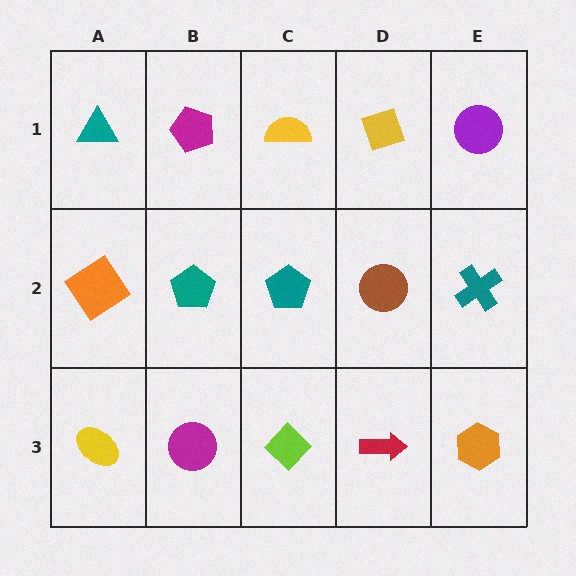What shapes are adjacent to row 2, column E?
A purple circle (row 1, column E), an orange hexagon (row 3, column E), a brown circle (row 2, column D).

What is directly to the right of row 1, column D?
A purple circle.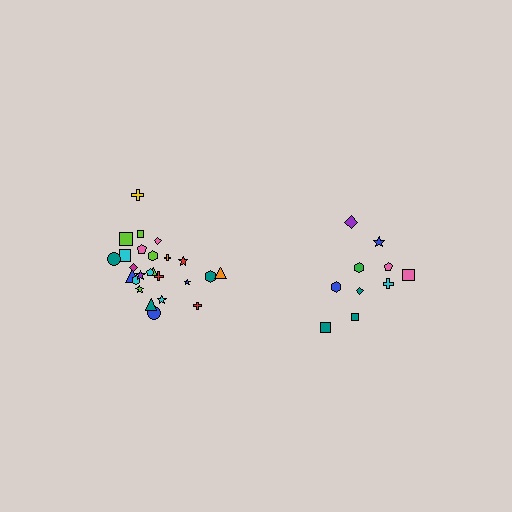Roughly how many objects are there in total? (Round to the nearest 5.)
Roughly 35 objects in total.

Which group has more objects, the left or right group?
The left group.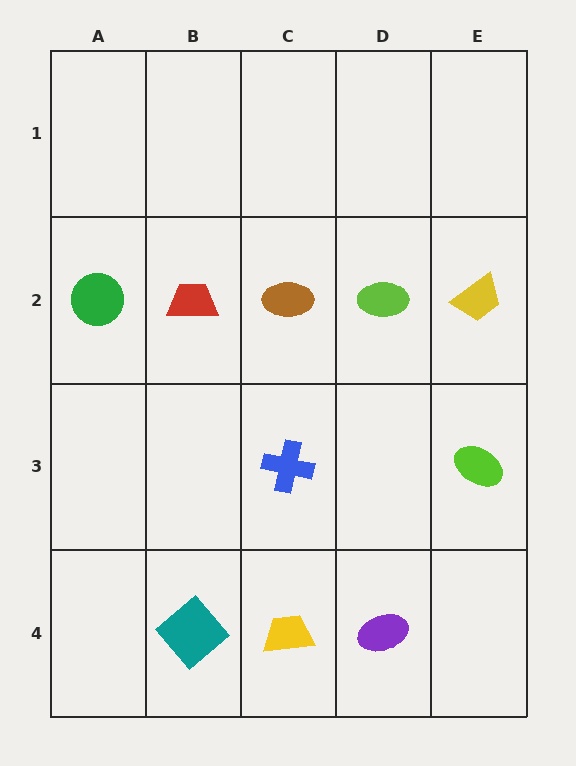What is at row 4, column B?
A teal diamond.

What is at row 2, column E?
A yellow trapezoid.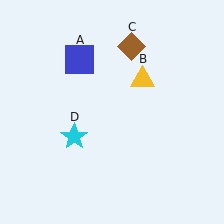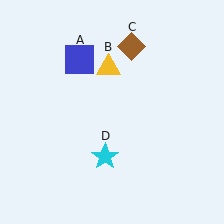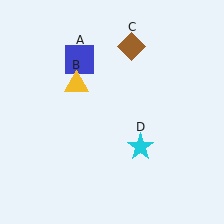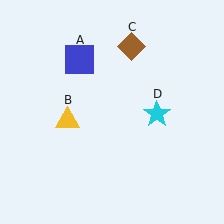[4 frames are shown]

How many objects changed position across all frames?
2 objects changed position: yellow triangle (object B), cyan star (object D).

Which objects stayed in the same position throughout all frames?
Blue square (object A) and brown diamond (object C) remained stationary.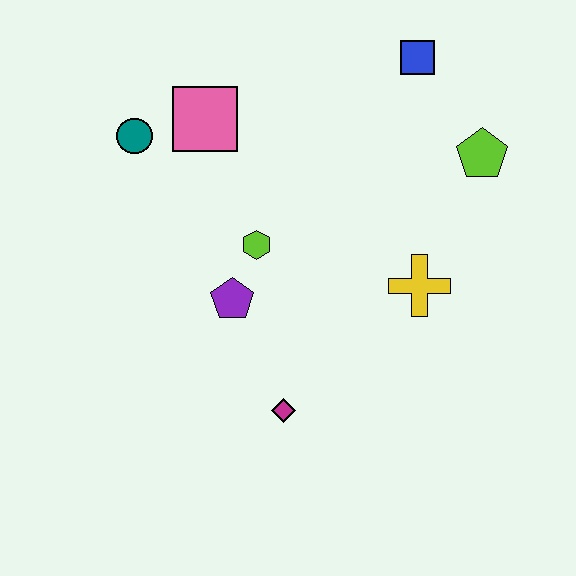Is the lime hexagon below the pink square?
Yes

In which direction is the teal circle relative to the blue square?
The teal circle is to the left of the blue square.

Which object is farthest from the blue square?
The magenta diamond is farthest from the blue square.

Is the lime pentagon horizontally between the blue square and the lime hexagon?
No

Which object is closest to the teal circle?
The pink square is closest to the teal circle.